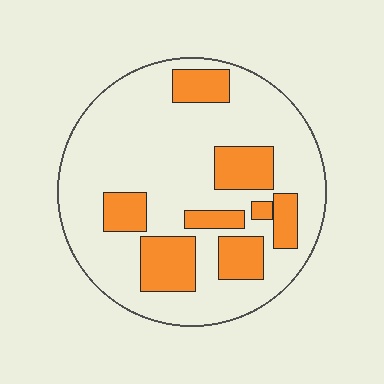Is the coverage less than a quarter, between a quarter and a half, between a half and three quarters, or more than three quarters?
Between a quarter and a half.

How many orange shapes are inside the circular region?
8.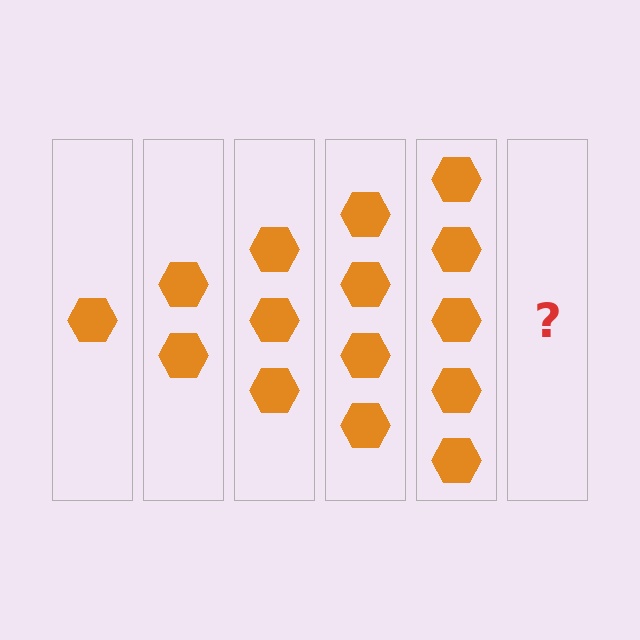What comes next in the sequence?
The next element should be 6 hexagons.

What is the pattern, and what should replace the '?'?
The pattern is that each step adds one more hexagon. The '?' should be 6 hexagons.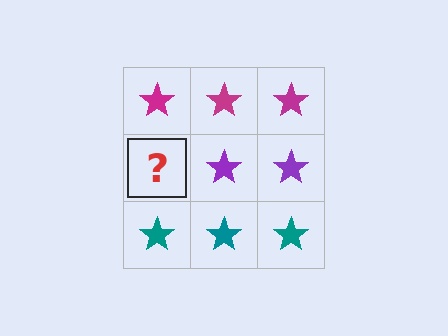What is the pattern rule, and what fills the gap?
The rule is that each row has a consistent color. The gap should be filled with a purple star.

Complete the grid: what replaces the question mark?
The question mark should be replaced with a purple star.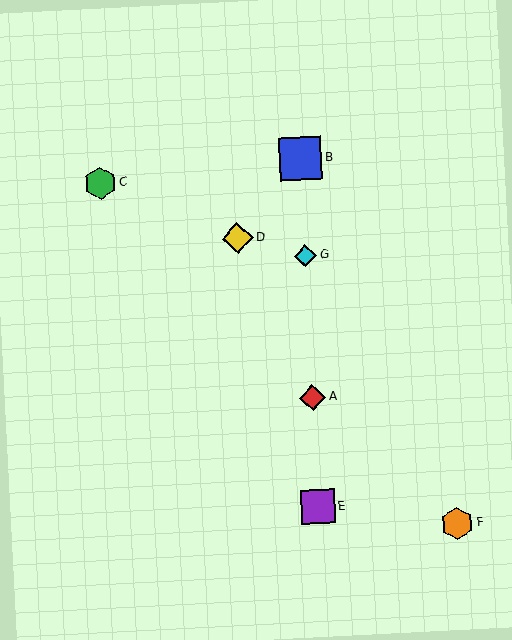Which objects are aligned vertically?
Objects A, B, E, G are aligned vertically.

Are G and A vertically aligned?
Yes, both are at x≈305.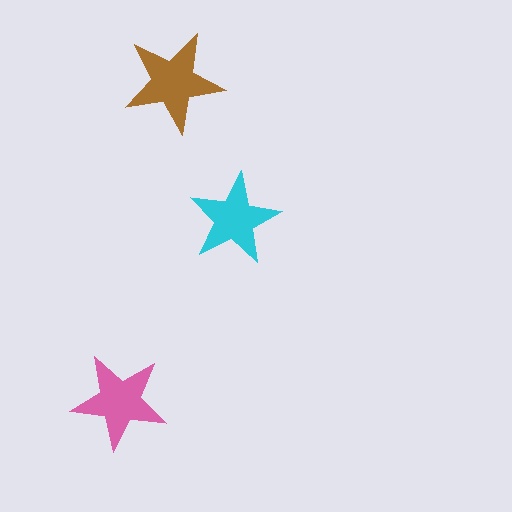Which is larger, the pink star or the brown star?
The brown one.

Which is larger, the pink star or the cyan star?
The pink one.